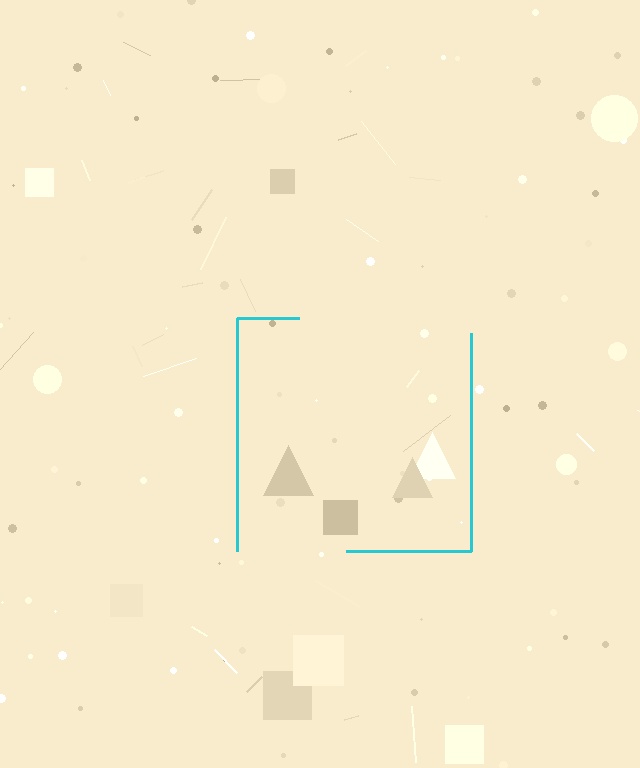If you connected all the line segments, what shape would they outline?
They would outline a square.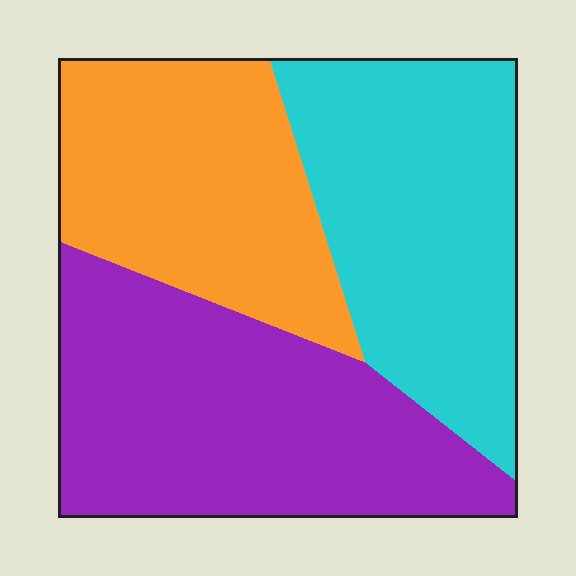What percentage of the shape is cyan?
Cyan takes up between a sixth and a third of the shape.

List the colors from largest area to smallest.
From largest to smallest: purple, cyan, orange.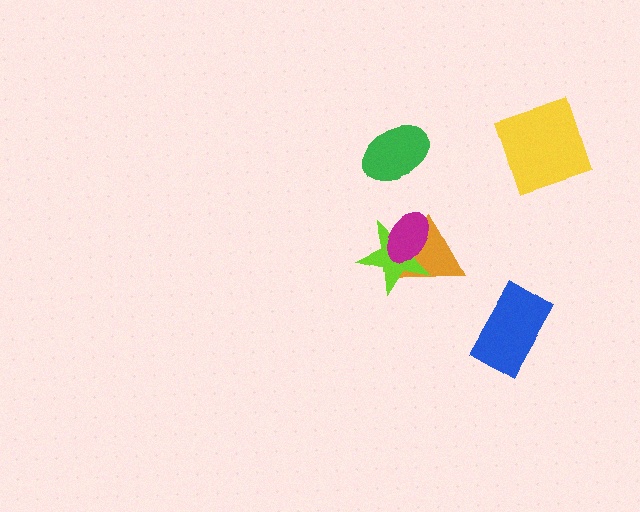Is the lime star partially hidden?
Yes, it is partially covered by another shape.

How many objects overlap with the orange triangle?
2 objects overlap with the orange triangle.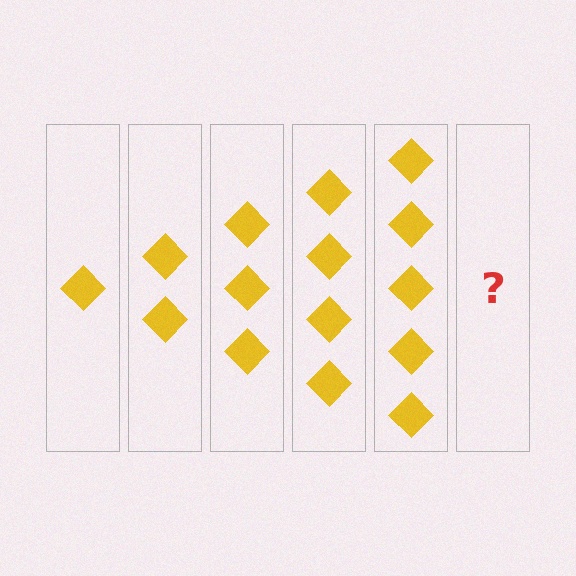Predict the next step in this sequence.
The next step is 6 diamonds.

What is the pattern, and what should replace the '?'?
The pattern is that each step adds one more diamond. The '?' should be 6 diamonds.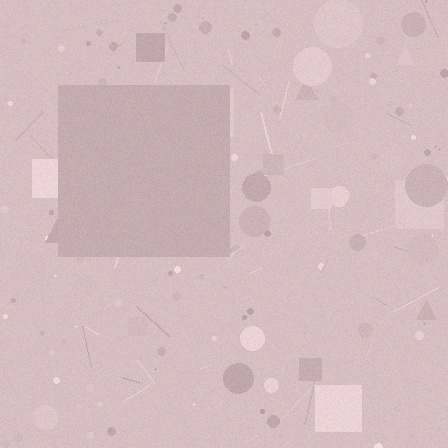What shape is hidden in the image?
A square is hidden in the image.